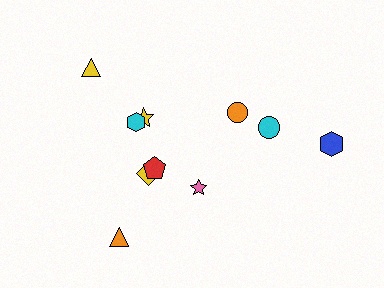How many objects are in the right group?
There are 4 objects.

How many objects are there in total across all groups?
There are 10 objects.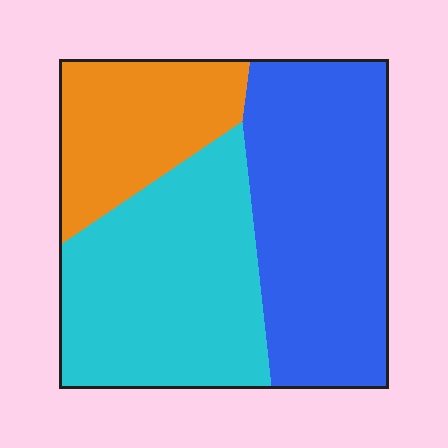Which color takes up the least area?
Orange, at roughly 20%.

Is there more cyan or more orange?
Cyan.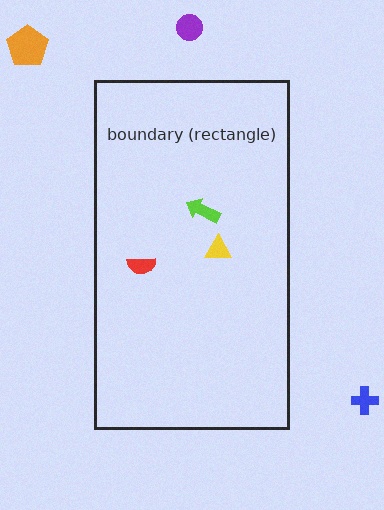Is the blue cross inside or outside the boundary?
Outside.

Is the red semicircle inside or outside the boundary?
Inside.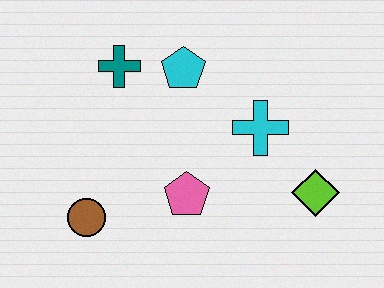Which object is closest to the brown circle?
The pink pentagon is closest to the brown circle.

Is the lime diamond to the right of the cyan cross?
Yes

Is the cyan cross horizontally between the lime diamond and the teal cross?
Yes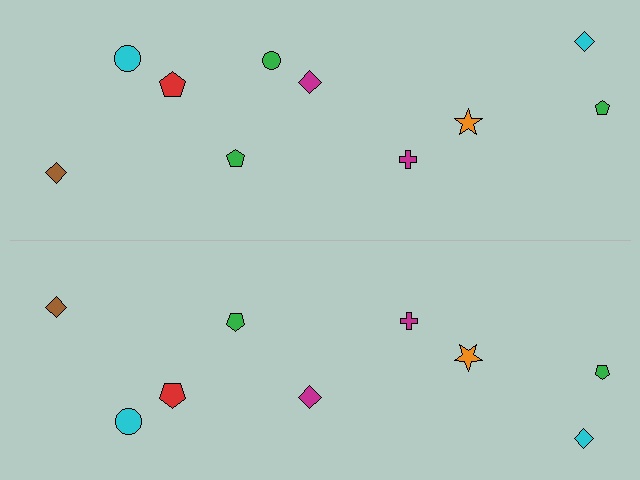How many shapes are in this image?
There are 19 shapes in this image.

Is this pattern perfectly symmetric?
No, the pattern is not perfectly symmetric. A green circle is missing from the bottom side.